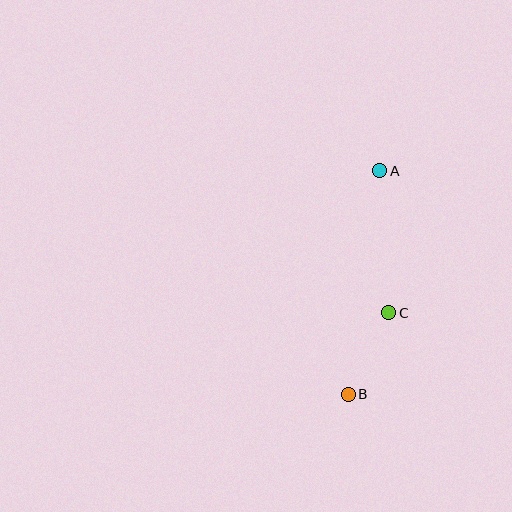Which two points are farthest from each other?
Points A and B are farthest from each other.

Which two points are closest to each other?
Points B and C are closest to each other.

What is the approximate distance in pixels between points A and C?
The distance between A and C is approximately 143 pixels.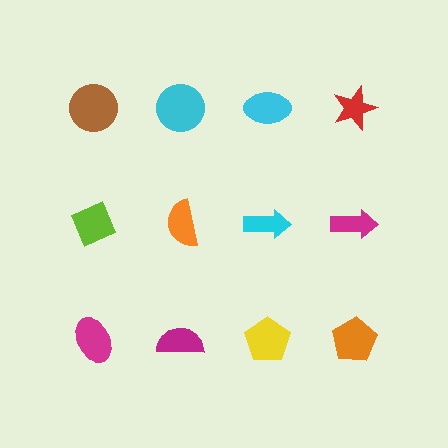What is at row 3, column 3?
A yellow pentagon.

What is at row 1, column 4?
A red star.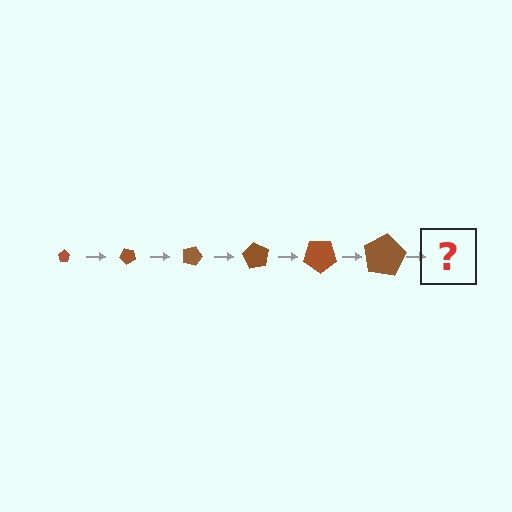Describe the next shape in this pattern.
It should be a pentagon, larger than the previous one and rotated 270 degrees from the start.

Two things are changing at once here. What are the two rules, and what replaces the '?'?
The two rules are that the pentagon grows larger each step and it rotates 45 degrees each step. The '?' should be a pentagon, larger than the previous one and rotated 270 degrees from the start.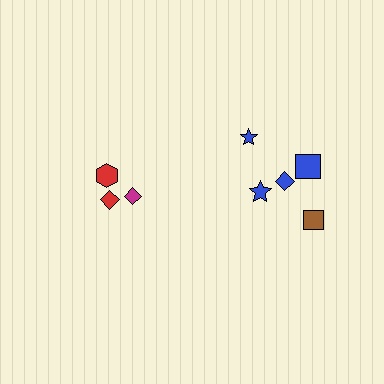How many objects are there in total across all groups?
There are 8 objects.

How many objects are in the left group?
There are 3 objects.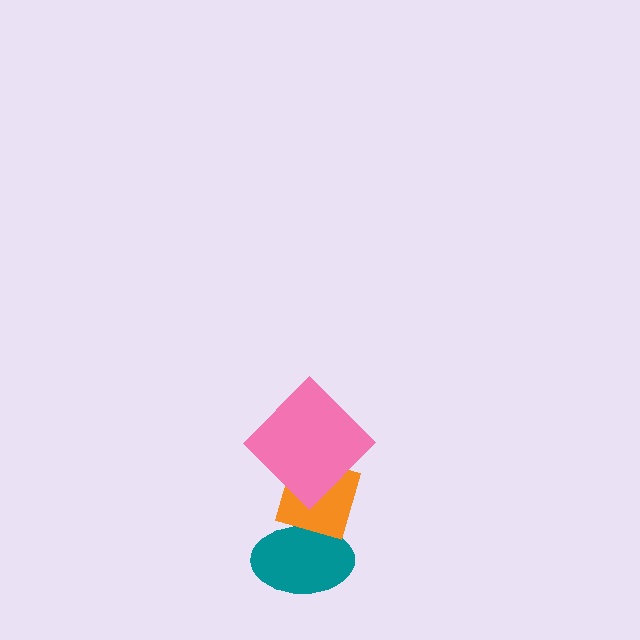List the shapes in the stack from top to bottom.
From top to bottom: the pink diamond, the orange diamond, the teal ellipse.